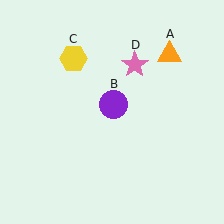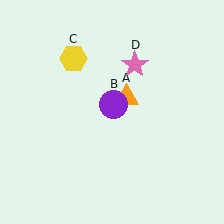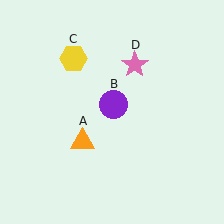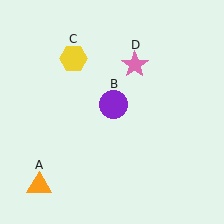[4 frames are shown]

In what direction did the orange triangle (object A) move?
The orange triangle (object A) moved down and to the left.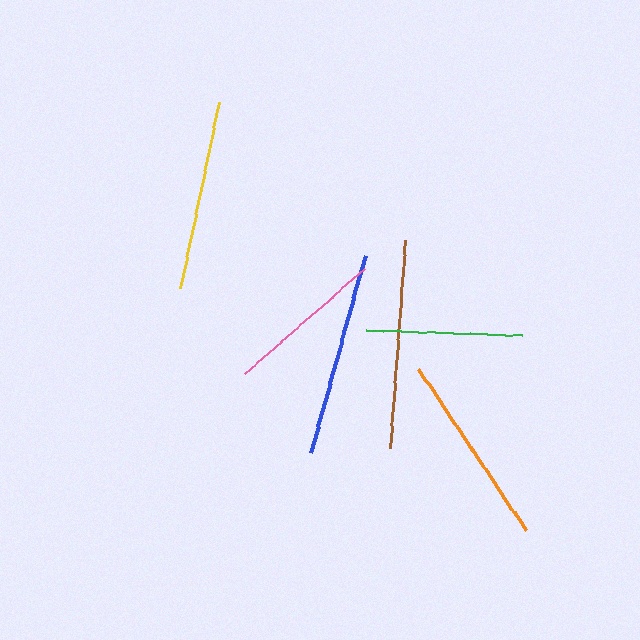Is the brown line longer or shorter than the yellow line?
The brown line is longer than the yellow line.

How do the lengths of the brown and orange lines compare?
The brown and orange lines are approximately the same length.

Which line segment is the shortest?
The green line is the shortest at approximately 157 pixels.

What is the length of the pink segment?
The pink segment is approximately 159 pixels long.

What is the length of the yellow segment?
The yellow segment is approximately 190 pixels long.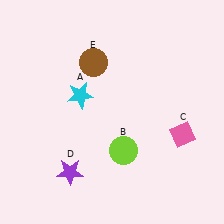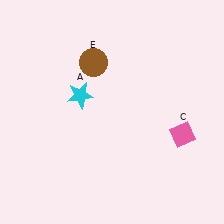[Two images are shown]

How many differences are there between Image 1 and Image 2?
There are 2 differences between the two images.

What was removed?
The purple star (D), the lime circle (B) were removed in Image 2.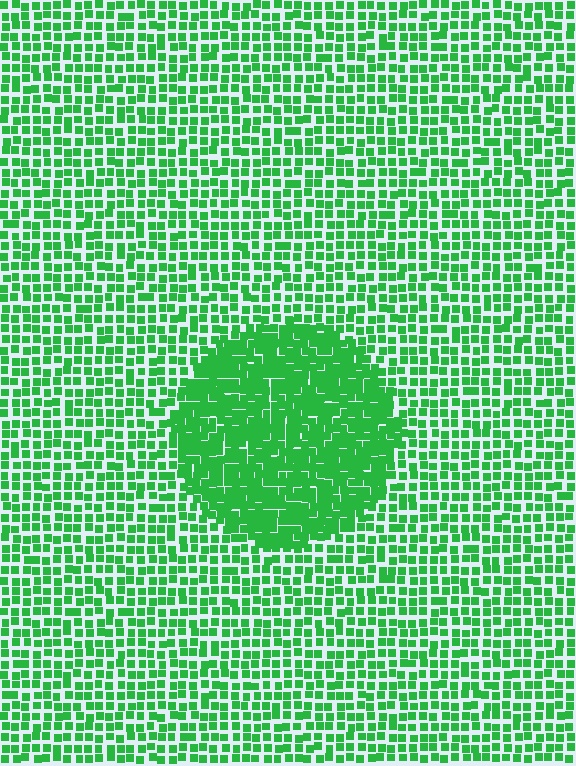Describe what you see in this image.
The image contains small green elements arranged at two different densities. A circle-shaped region is visible where the elements are more densely packed than the surrounding area.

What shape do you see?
I see a circle.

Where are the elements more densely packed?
The elements are more densely packed inside the circle boundary.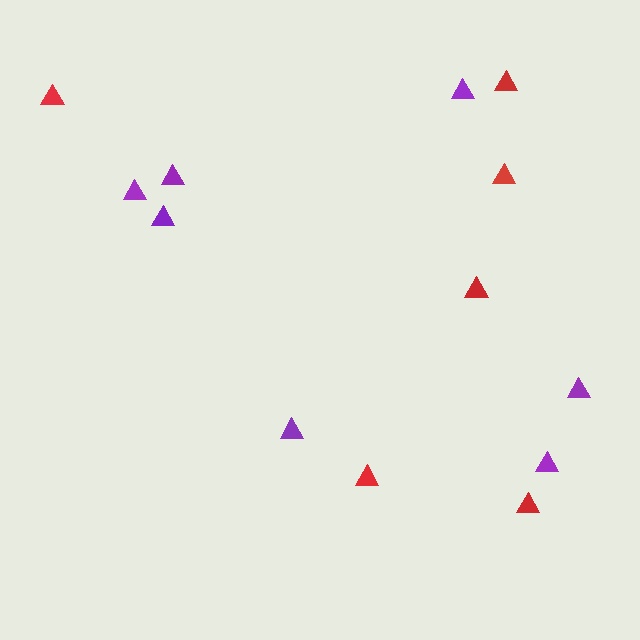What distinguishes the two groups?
There are 2 groups: one group of red triangles (6) and one group of purple triangles (7).